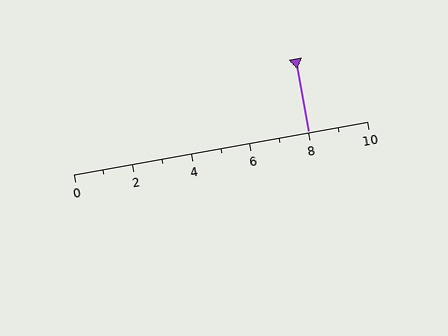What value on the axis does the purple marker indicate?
The marker indicates approximately 8.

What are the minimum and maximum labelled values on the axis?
The axis runs from 0 to 10.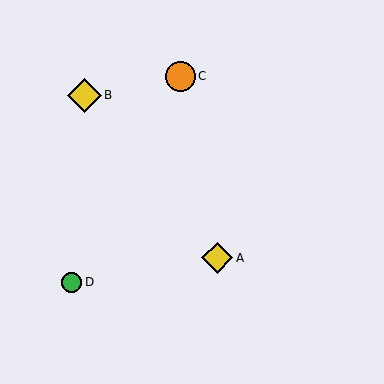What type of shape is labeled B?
Shape B is a yellow diamond.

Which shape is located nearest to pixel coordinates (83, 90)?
The yellow diamond (labeled B) at (84, 95) is nearest to that location.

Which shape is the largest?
The yellow diamond (labeled B) is the largest.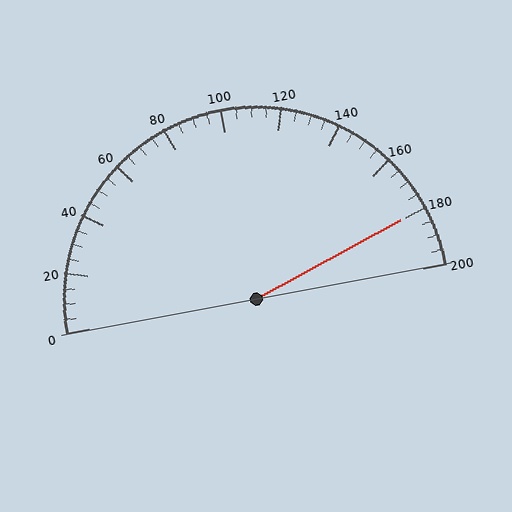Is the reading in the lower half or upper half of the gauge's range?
The reading is in the upper half of the range (0 to 200).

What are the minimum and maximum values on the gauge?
The gauge ranges from 0 to 200.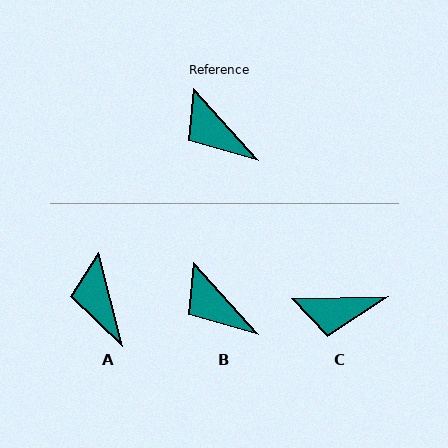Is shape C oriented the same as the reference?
No, it is off by about 49 degrees.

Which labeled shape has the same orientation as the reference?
B.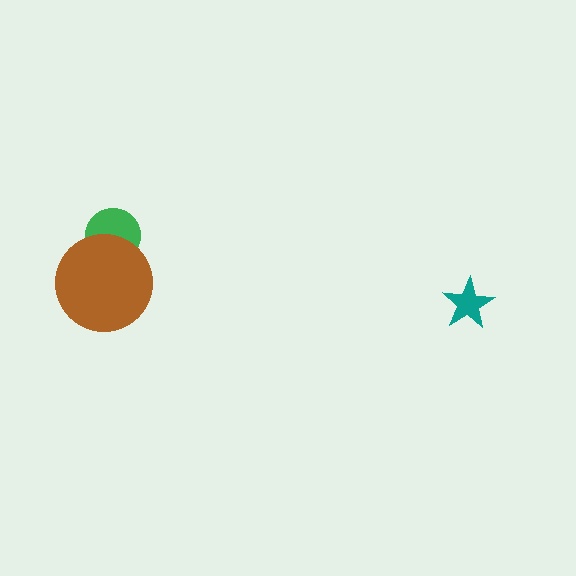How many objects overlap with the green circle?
1 object overlaps with the green circle.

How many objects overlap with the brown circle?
1 object overlaps with the brown circle.